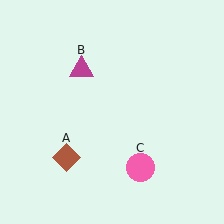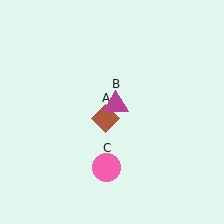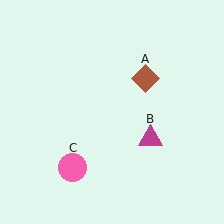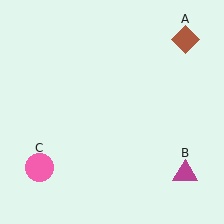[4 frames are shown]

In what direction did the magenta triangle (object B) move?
The magenta triangle (object B) moved down and to the right.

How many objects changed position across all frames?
3 objects changed position: brown diamond (object A), magenta triangle (object B), pink circle (object C).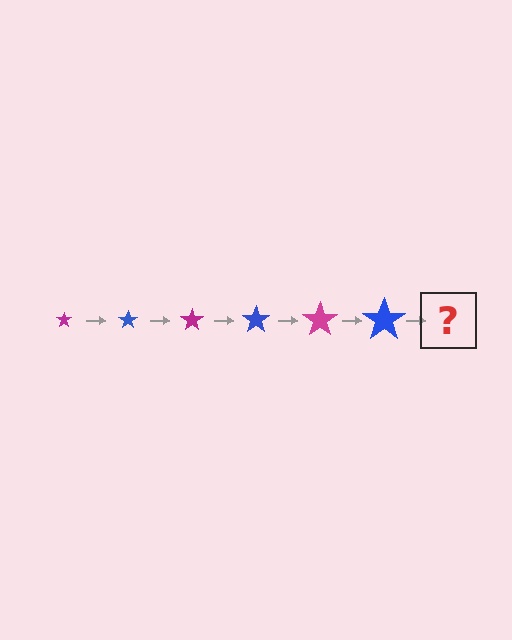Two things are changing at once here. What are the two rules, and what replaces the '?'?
The two rules are that the star grows larger each step and the color cycles through magenta and blue. The '?' should be a magenta star, larger than the previous one.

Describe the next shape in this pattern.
It should be a magenta star, larger than the previous one.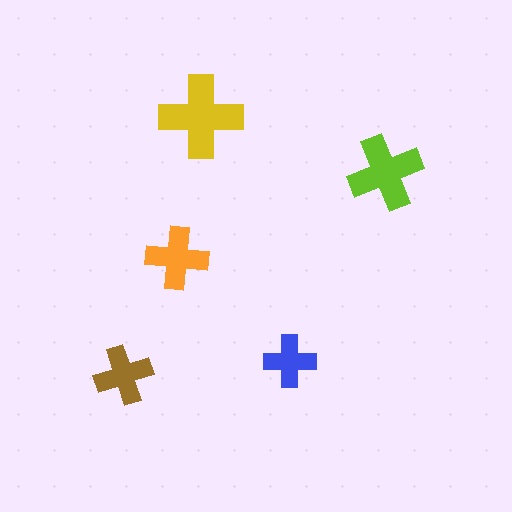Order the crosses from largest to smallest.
the yellow one, the lime one, the orange one, the brown one, the blue one.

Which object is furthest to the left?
The brown cross is leftmost.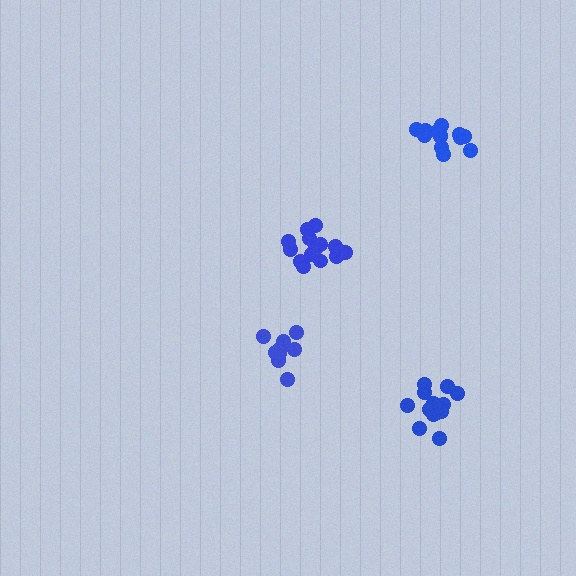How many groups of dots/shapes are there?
There are 4 groups.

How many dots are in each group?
Group 1: 9 dots, Group 2: 14 dots, Group 3: 14 dots, Group 4: 13 dots (50 total).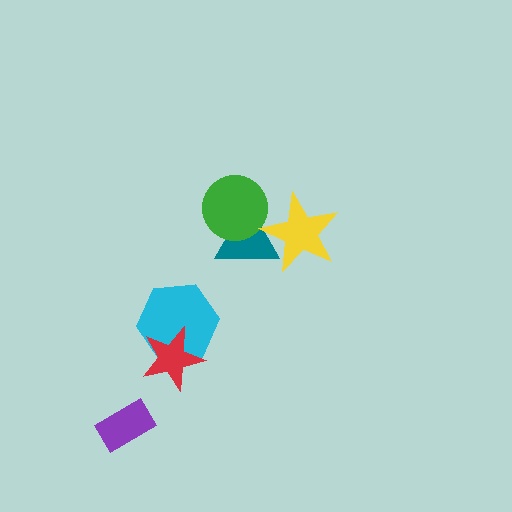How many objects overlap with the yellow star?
1 object overlaps with the yellow star.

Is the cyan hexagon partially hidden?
Yes, it is partially covered by another shape.